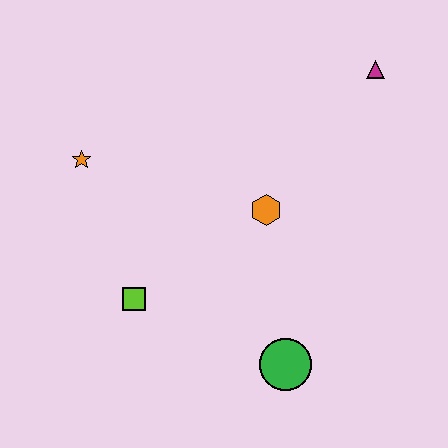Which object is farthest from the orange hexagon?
The orange star is farthest from the orange hexagon.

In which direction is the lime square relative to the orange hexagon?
The lime square is to the left of the orange hexagon.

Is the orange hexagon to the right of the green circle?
No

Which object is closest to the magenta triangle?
The orange hexagon is closest to the magenta triangle.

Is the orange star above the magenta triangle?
No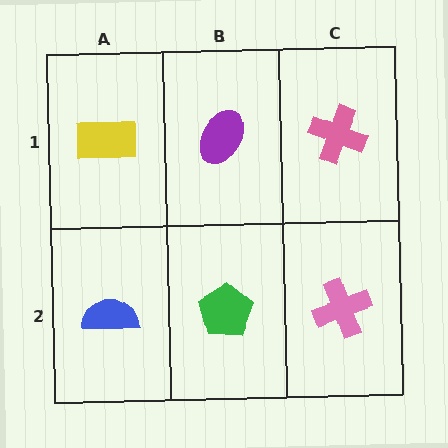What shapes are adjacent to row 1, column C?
A pink cross (row 2, column C), a purple ellipse (row 1, column B).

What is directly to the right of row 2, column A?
A green pentagon.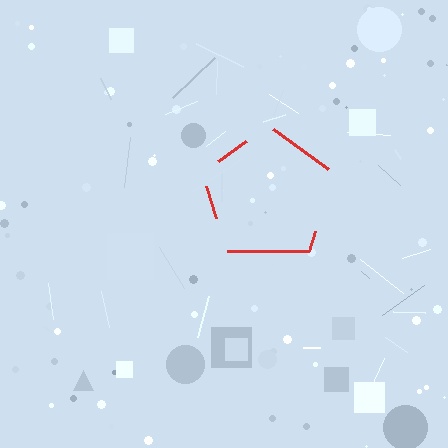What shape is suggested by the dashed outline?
The dashed outline suggests a pentagon.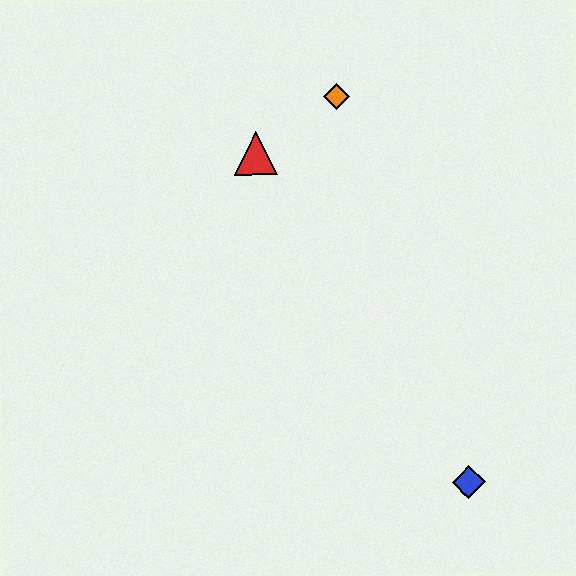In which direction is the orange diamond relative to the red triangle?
The orange diamond is to the right of the red triangle.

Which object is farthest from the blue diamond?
The orange diamond is farthest from the blue diamond.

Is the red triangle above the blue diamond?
Yes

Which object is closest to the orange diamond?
The red triangle is closest to the orange diamond.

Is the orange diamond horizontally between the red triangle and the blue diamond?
Yes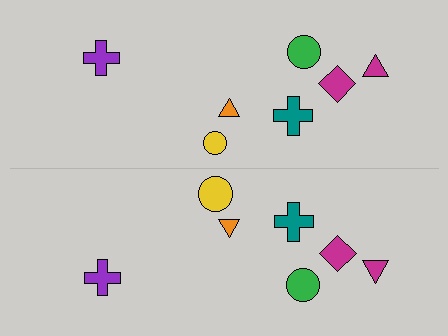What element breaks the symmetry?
The yellow circle on the bottom side has a different size than its mirror counterpart.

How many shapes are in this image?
There are 14 shapes in this image.